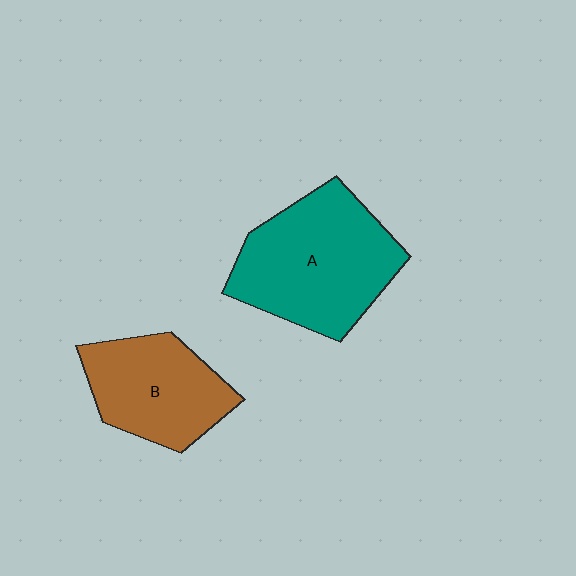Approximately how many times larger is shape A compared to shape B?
Approximately 1.4 times.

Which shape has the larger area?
Shape A (teal).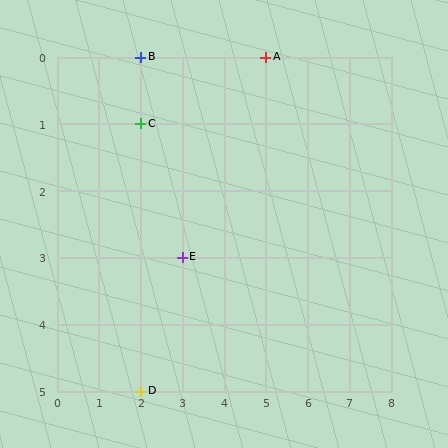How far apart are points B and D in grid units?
Points B and D are 5 rows apart.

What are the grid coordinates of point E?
Point E is at grid coordinates (3, 3).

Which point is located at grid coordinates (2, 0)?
Point B is at (2, 0).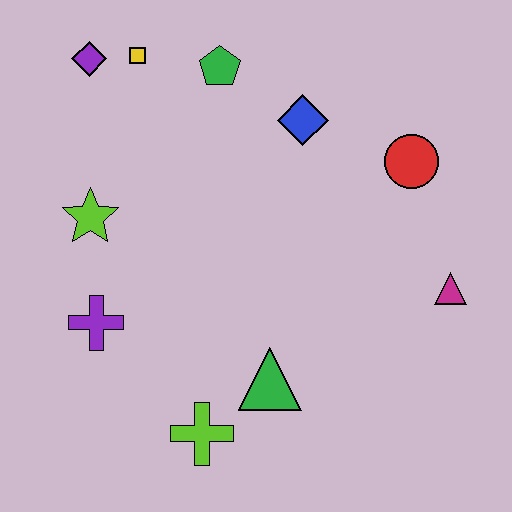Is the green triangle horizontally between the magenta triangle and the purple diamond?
Yes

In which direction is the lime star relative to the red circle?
The lime star is to the left of the red circle.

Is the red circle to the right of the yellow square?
Yes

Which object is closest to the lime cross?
The green triangle is closest to the lime cross.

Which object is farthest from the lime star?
The magenta triangle is farthest from the lime star.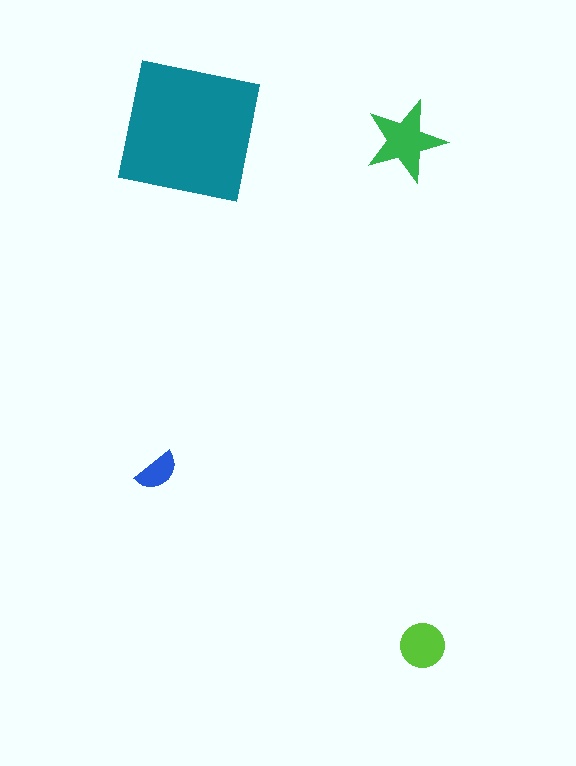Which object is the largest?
The teal square.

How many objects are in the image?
There are 4 objects in the image.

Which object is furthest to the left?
The blue semicircle is leftmost.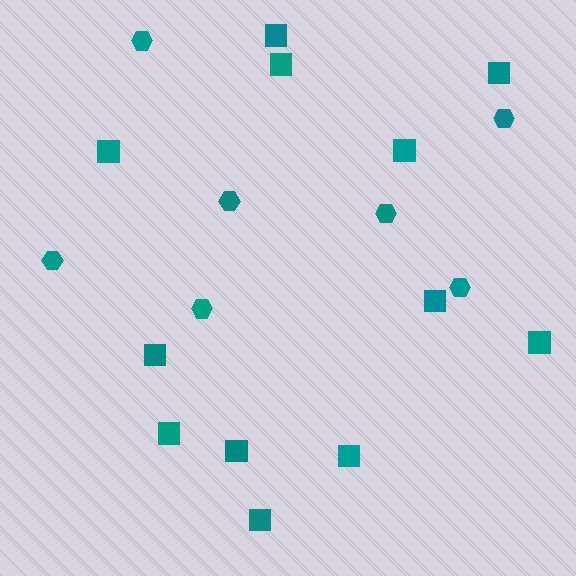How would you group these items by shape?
There are 2 groups: one group of hexagons (7) and one group of squares (12).